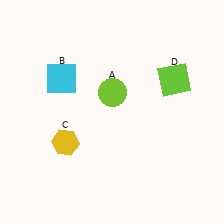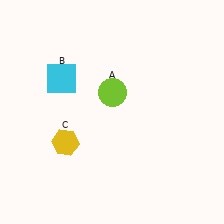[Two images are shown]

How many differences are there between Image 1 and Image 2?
There is 1 difference between the two images.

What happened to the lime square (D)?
The lime square (D) was removed in Image 2. It was in the top-right area of Image 1.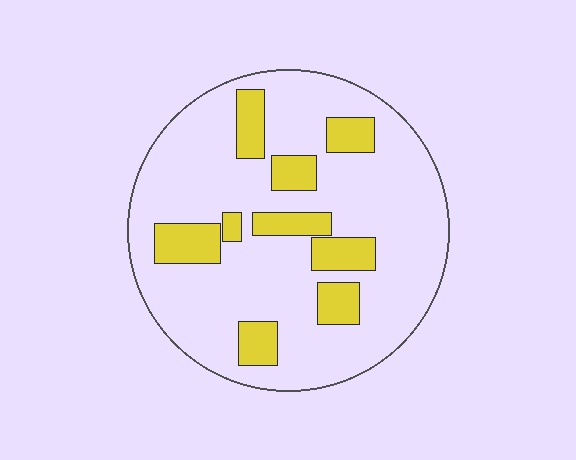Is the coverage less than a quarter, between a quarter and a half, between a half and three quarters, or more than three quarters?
Less than a quarter.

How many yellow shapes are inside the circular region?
9.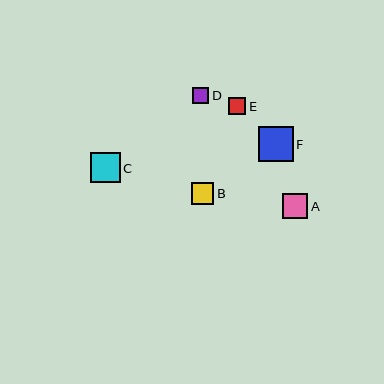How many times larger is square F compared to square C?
Square F is approximately 1.2 times the size of square C.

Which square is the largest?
Square F is the largest with a size of approximately 34 pixels.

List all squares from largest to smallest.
From largest to smallest: F, C, A, B, E, D.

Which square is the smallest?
Square D is the smallest with a size of approximately 16 pixels.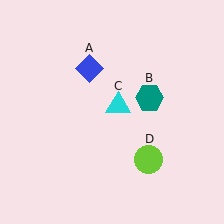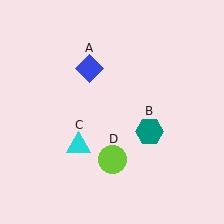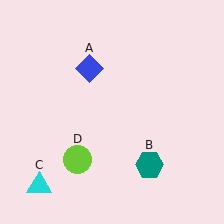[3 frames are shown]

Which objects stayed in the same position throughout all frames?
Blue diamond (object A) remained stationary.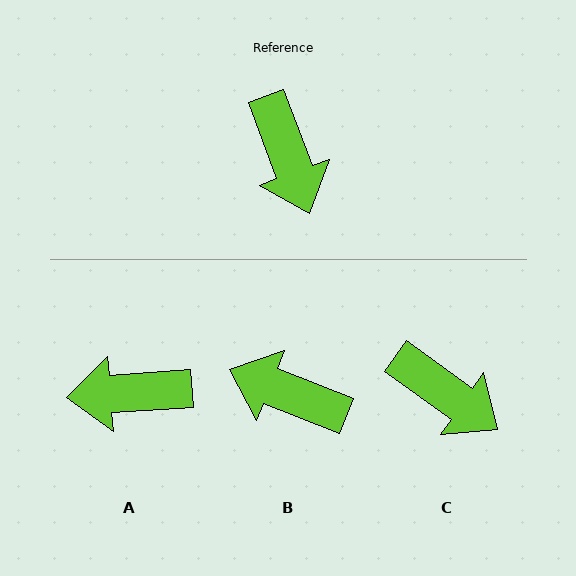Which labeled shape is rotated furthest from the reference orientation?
B, about 132 degrees away.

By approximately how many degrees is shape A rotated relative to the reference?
Approximately 106 degrees clockwise.